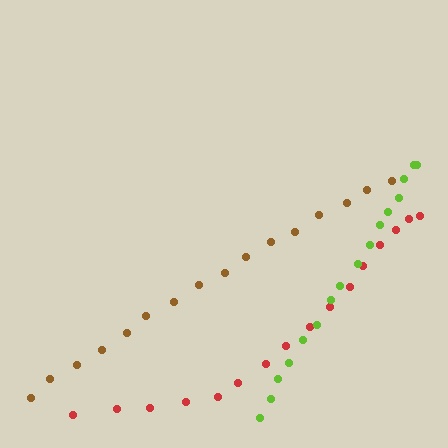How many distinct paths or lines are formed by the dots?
There are 3 distinct paths.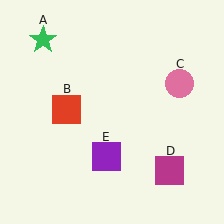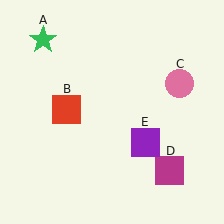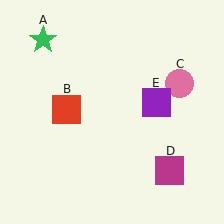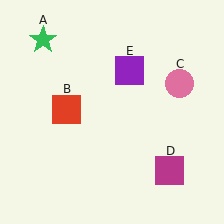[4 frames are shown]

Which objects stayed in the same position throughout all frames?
Green star (object A) and red square (object B) and pink circle (object C) and magenta square (object D) remained stationary.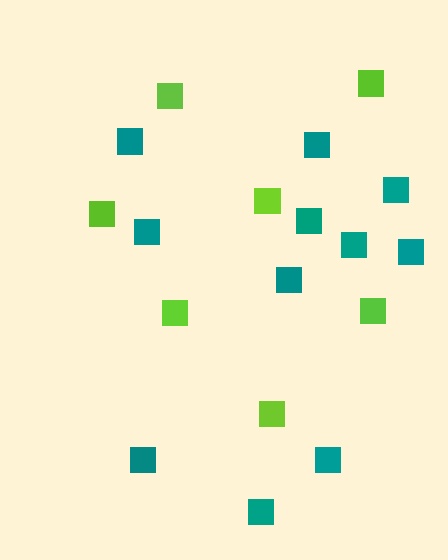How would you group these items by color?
There are 2 groups: one group of lime squares (7) and one group of teal squares (11).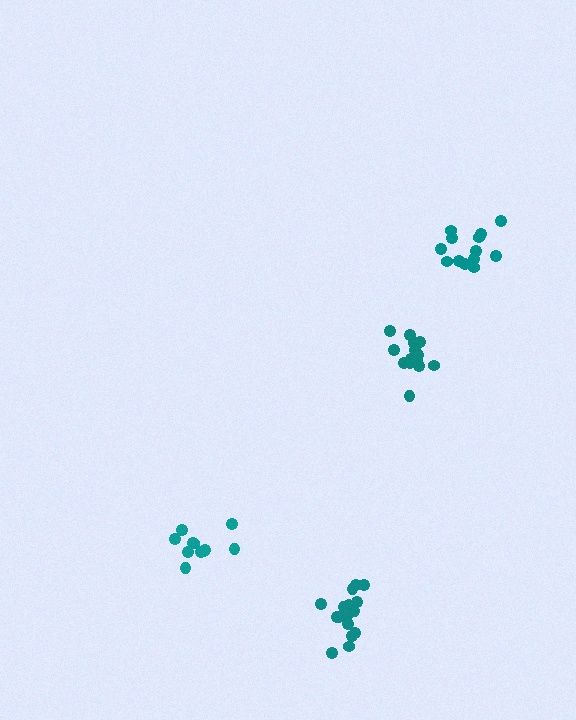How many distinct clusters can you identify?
There are 4 distinct clusters.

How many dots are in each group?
Group 1: 11 dots, Group 2: 13 dots, Group 3: 16 dots, Group 4: 14 dots (54 total).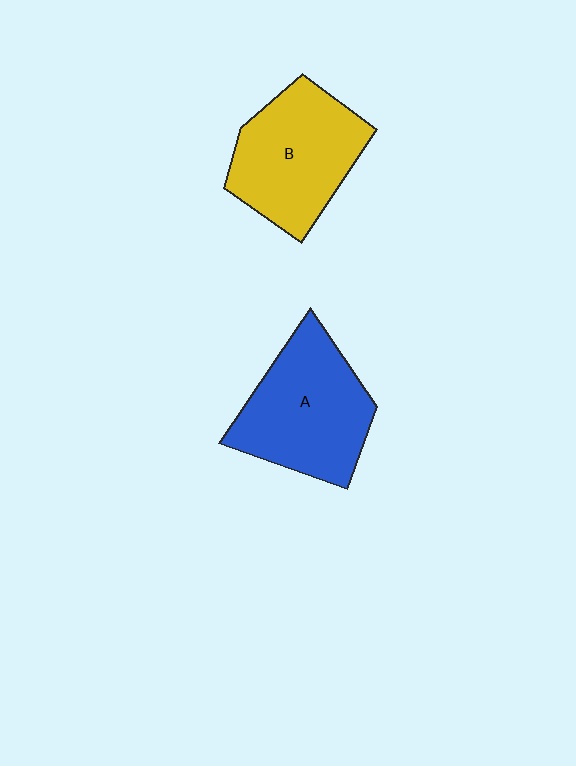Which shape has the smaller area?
Shape B (yellow).